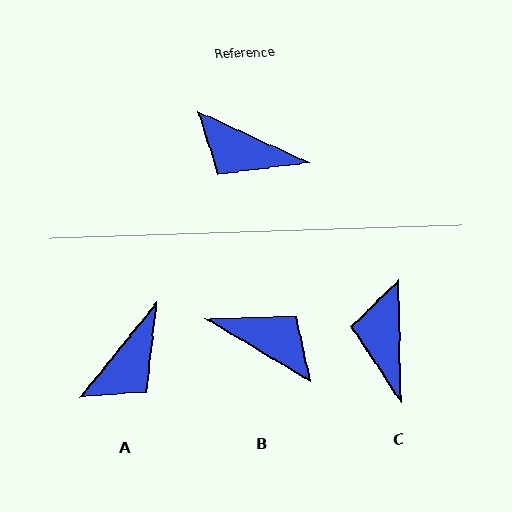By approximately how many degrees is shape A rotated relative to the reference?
Approximately 76 degrees counter-clockwise.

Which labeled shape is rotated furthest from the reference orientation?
B, about 174 degrees away.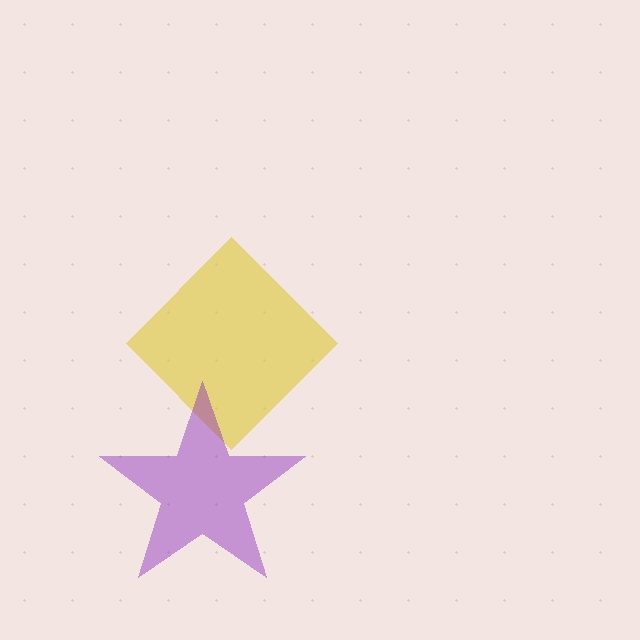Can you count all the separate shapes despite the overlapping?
Yes, there are 2 separate shapes.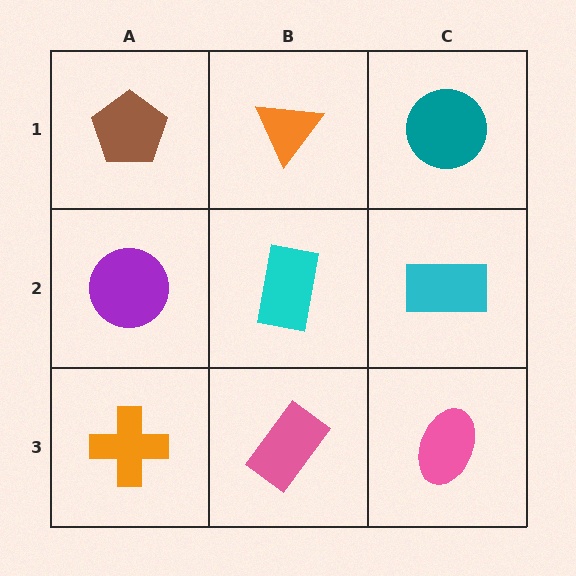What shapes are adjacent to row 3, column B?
A cyan rectangle (row 2, column B), an orange cross (row 3, column A), a pink ellipse (row 3, column C).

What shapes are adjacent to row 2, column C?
A teal circle (row 1, column C), a pink ellipse (row 3, column C), a cyan rectangle (row 2, column B).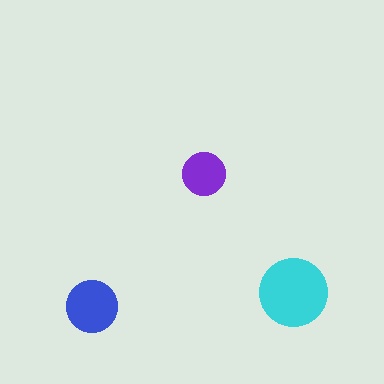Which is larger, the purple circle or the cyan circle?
The cyan one.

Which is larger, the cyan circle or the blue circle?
The cyan one.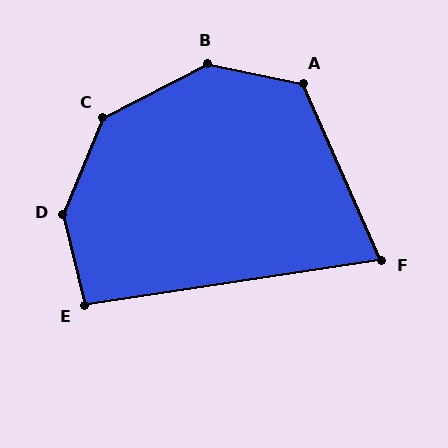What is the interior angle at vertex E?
Approximately 95 degrees (approximately right).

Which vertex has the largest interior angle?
D, at approximately 144 degrees.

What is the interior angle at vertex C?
Approximately 140 degrees (obtuse).